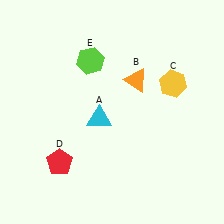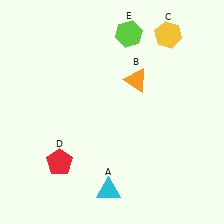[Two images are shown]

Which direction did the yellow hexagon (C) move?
The yellow hexagon (C) moved up.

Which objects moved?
The objects that moved are: the cyan triangle (A), the yellow hexagon (C), the lime hexagon (E).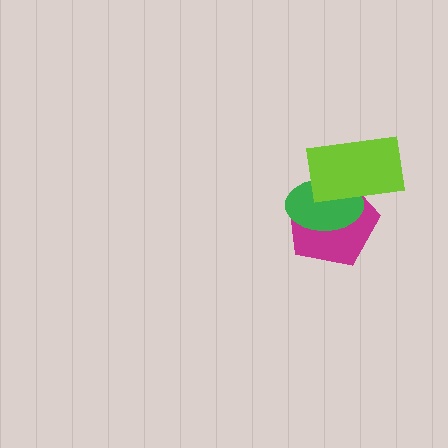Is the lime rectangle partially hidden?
No, no other shape covers it.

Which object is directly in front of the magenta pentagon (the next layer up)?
The green ellipse is directly in front of the magenta pentagon.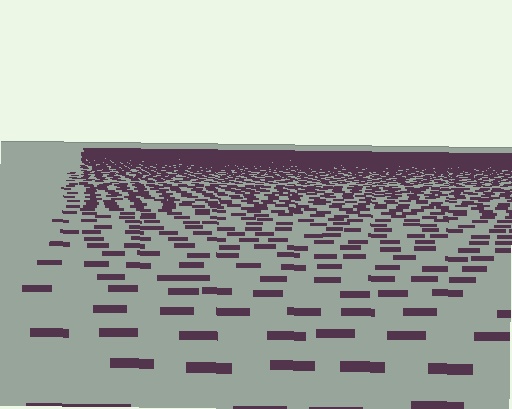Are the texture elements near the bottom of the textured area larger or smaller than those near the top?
Larger. Near the bottom, elements are closer to the viewer and appear at a bigger on-screen size.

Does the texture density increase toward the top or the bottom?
Density increases toward the top.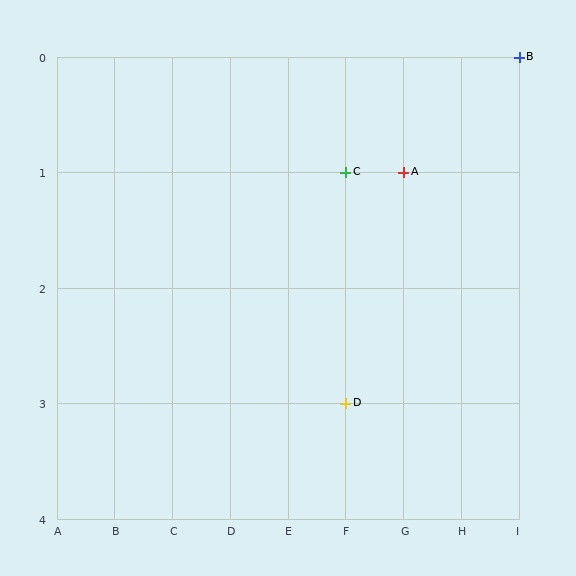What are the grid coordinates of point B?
Point B is at grid coordinates (I, 0).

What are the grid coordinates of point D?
Point D is at grid coordinates (F, 3).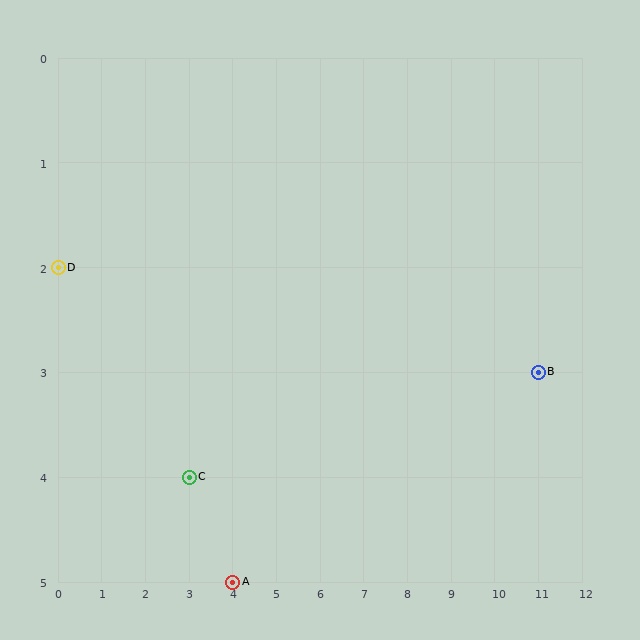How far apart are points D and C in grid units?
Points D and C are 3 columns and 2 rows apart (about 3.6 grid units diagonally).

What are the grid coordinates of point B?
Point B is at grid coordinates (11, 3).